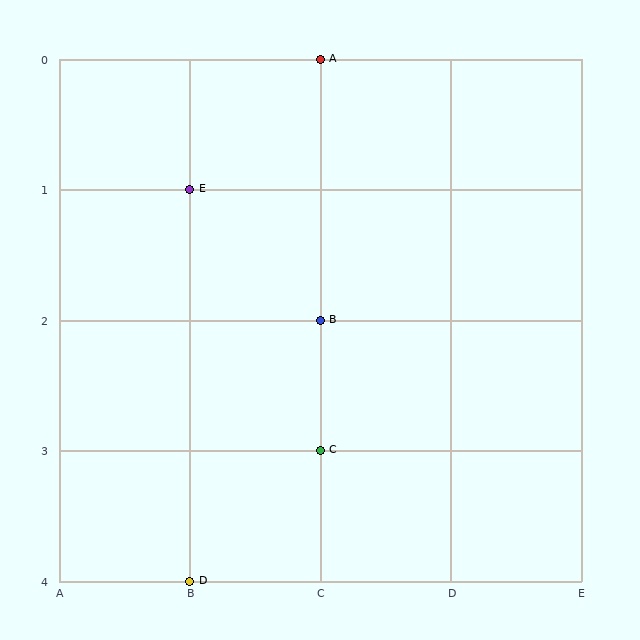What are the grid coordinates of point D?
Point D is at grid coordinates (B, 4).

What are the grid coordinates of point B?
Point B is at grid coordinates (C, 2).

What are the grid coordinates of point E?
Point E is at grid coordinates (B, 1).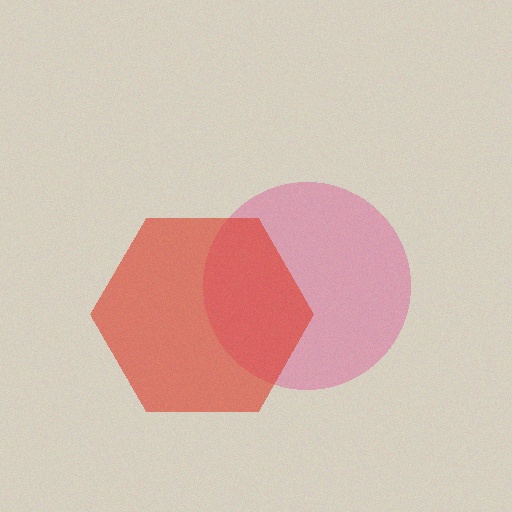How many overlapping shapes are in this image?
There are 2 overlapping shapes in the image.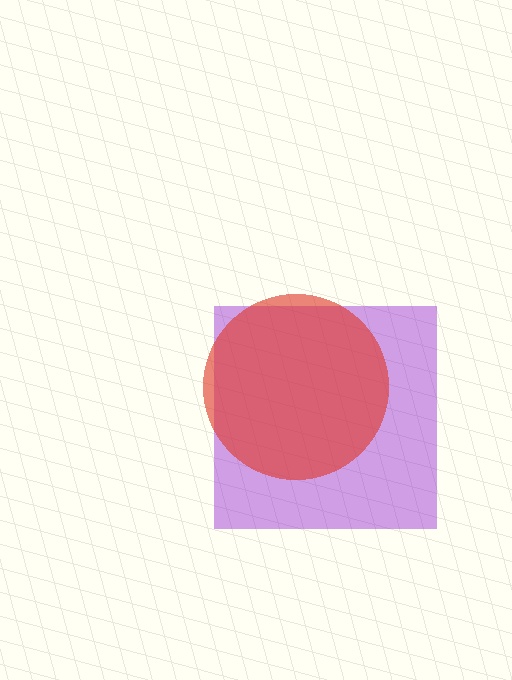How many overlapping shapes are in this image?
There are 2 overlapping shapes in the image.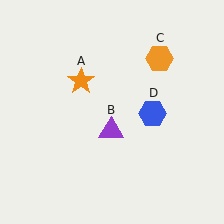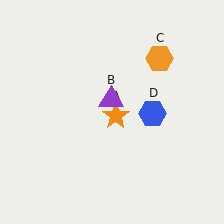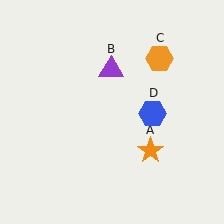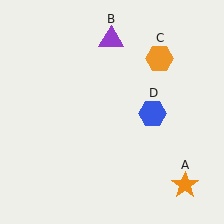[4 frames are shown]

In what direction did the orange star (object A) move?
The orange star (object A) moved down and to the right.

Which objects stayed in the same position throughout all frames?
Orange hexagon (object C) and blue hexagon (object D) remained stationary.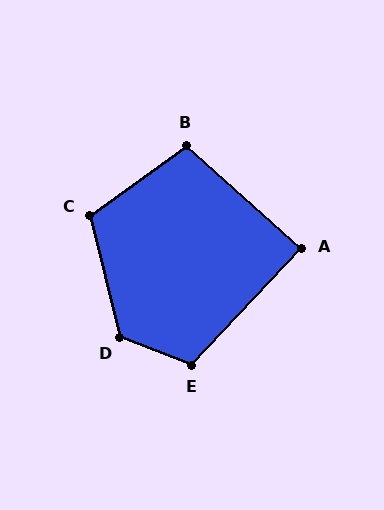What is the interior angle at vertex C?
Approximately 112 degrees (obtuse).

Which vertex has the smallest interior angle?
A, at approximately 88 degrees.